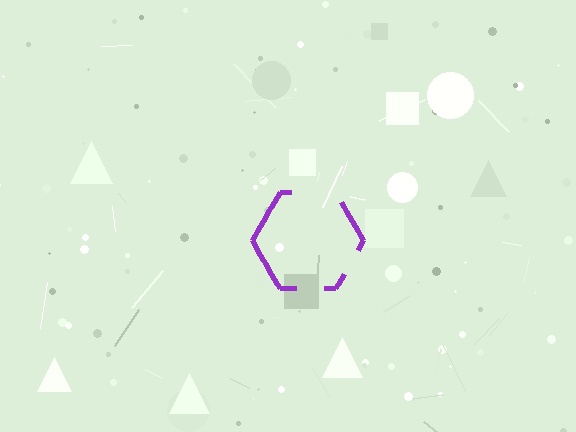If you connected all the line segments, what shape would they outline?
They would outline a hexagon.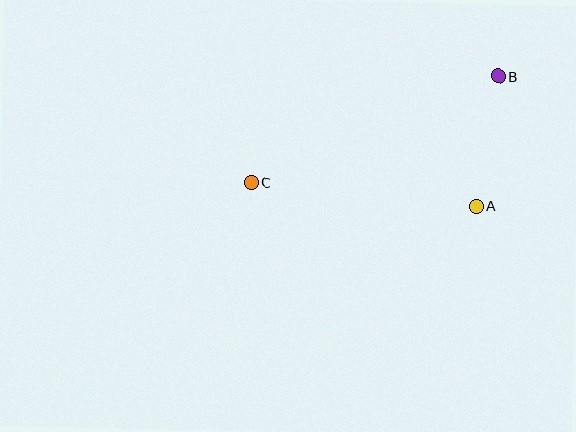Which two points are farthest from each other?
Points B and C are farthest from each other.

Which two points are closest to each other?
Points A and B are closest to each other.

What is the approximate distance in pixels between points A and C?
The distance between A and C is approximately 227 pixels.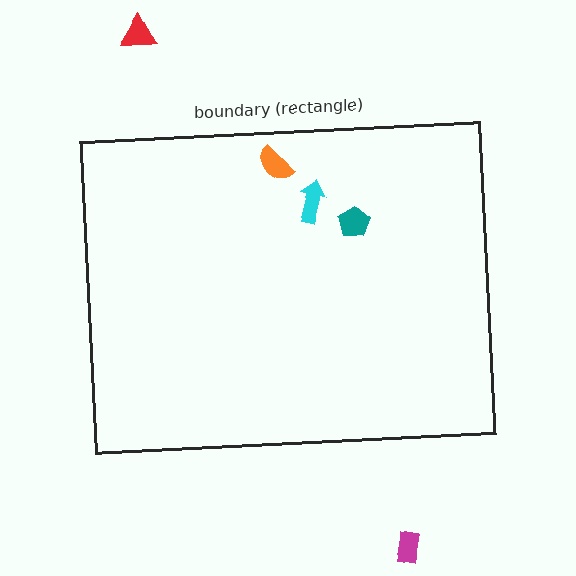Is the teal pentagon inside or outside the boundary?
Inside.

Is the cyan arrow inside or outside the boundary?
Inside.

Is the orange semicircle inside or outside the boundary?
Inside.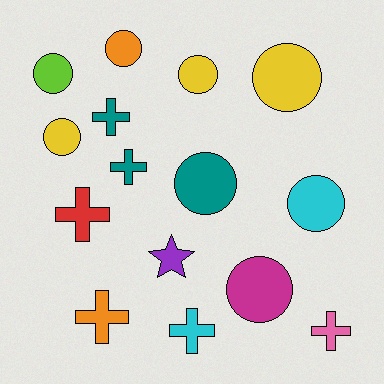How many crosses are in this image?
There are 6 crosses.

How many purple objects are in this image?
There is 1 purple object.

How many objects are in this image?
There are 15 objects.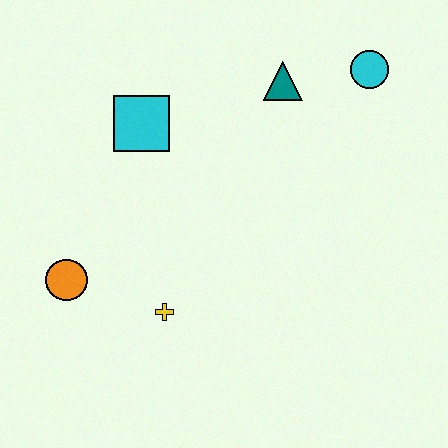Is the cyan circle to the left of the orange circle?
No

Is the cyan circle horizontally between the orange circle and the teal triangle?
No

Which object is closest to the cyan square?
The teal triangle is closest to the cyan square.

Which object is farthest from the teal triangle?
The orange circle is farthest from the teal triangle.